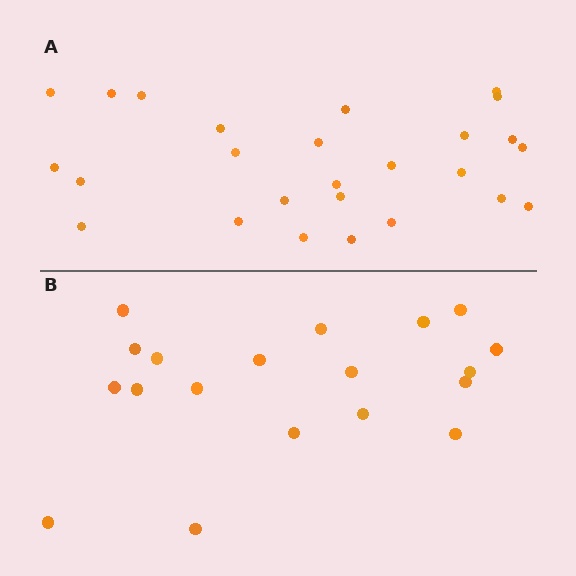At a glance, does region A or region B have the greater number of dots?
Region A (the top region) has more dots.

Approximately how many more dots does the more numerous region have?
Region A has roughly 8 or so more dots than region B.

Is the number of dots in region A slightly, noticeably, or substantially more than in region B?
Region A has noticeably more, but not dramatically so. The ratio is roughly 1.4 to 1.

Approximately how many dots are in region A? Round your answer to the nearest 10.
About 30 dots. (The exact count is 26, which rounds to 30.)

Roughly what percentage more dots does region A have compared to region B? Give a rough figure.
About 35% more.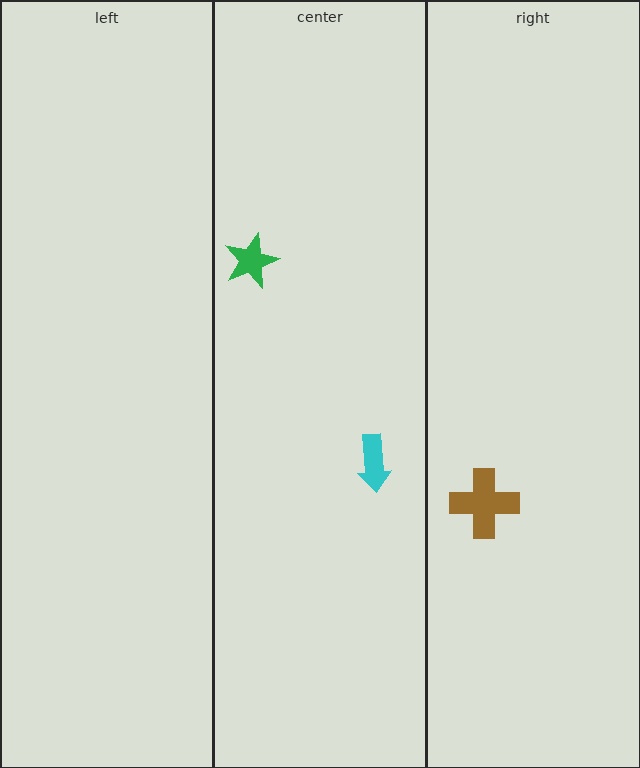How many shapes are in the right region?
1.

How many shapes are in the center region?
2.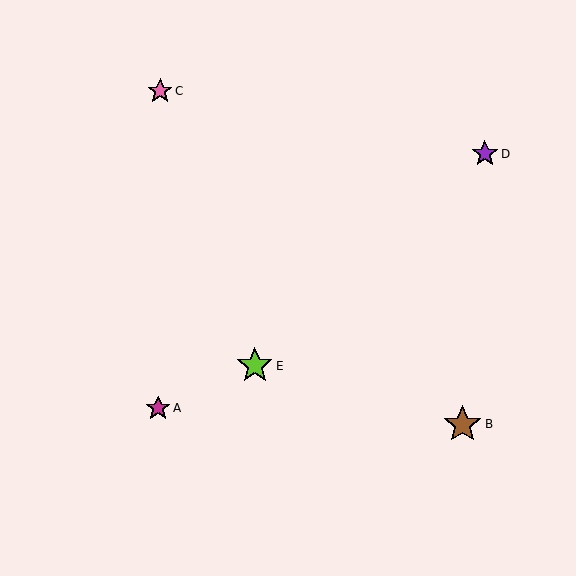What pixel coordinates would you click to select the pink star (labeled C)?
Click at (160, 91) to select the pink star C.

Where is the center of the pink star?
The center of the pink star is at (160, 91).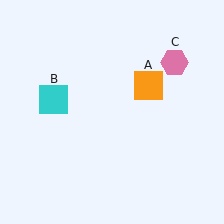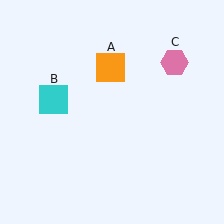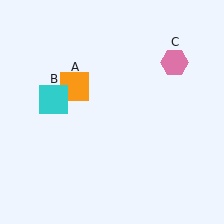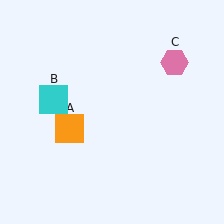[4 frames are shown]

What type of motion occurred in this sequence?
The orange square (object A) rotated counterclockwise around the center of the scene.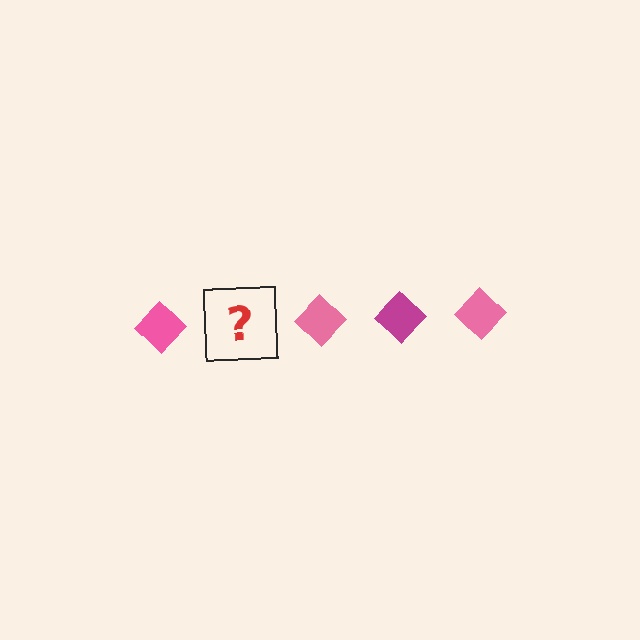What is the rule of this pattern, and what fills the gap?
The rule is that the pattern cycles through pink, magenta diamonds. The gap should be filled with a magenta diamond.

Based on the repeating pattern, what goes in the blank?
The blank should be a magenta diamond.